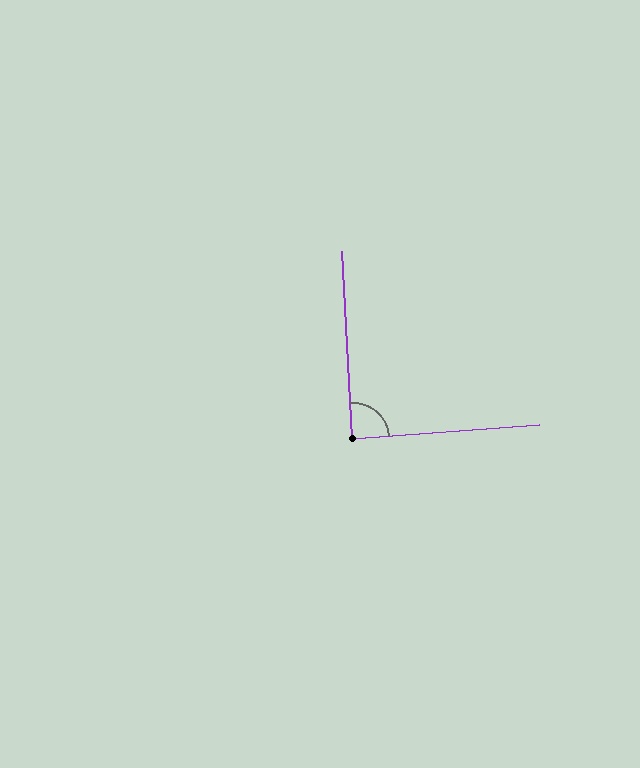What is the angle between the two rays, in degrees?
Approximately 89 degrees.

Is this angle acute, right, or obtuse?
It is approximately a right angle.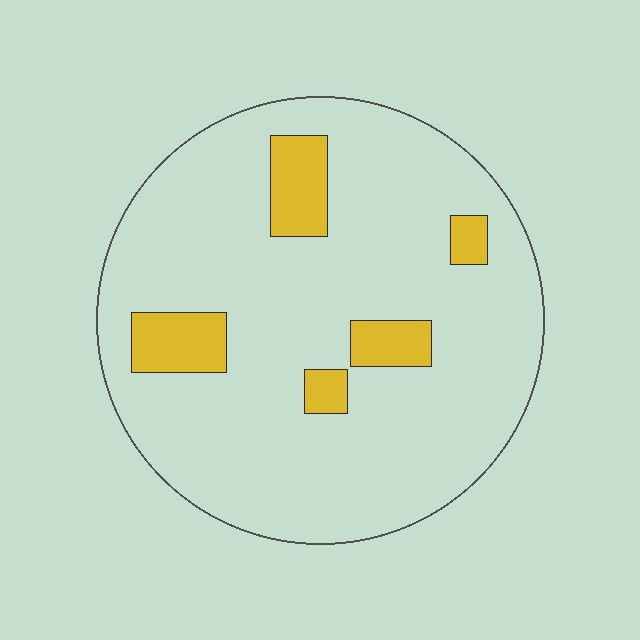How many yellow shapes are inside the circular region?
5.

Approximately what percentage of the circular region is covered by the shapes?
Approximately 10%.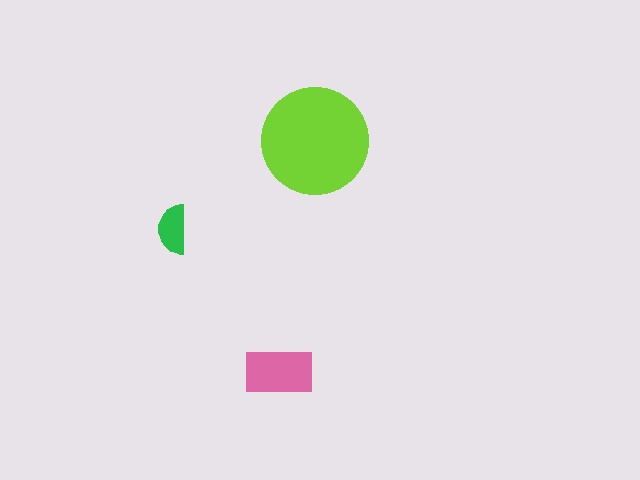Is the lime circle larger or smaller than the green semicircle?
Larger.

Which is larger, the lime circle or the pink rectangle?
The lime circle.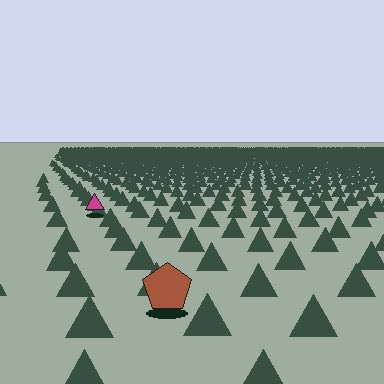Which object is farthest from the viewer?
The magenta triangle is farthest from the viewer. It appears smaller and the ground texture around it is denser.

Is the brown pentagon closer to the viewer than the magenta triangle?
Yes. The brown pentagon is closer — you can tell from the texture gradient: the ground texture is coarser near it.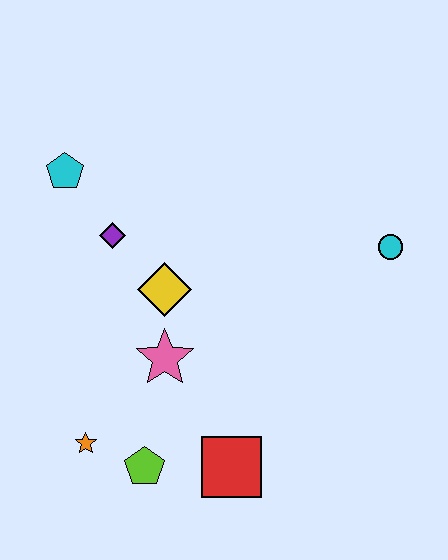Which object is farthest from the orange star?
The cyan circle is farthest from the orange star.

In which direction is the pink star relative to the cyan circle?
The pink star is to the left of the cyan circle.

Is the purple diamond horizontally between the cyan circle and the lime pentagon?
No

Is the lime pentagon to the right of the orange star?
Yes